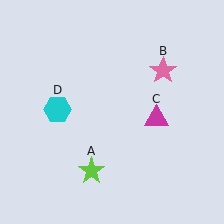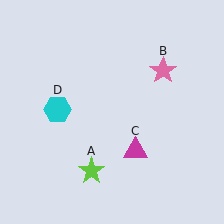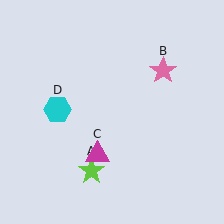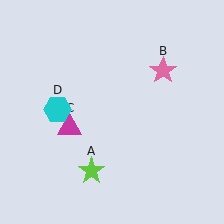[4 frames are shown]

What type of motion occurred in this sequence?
The magenta triangle (object C) rotated clockwise around the center of the scene.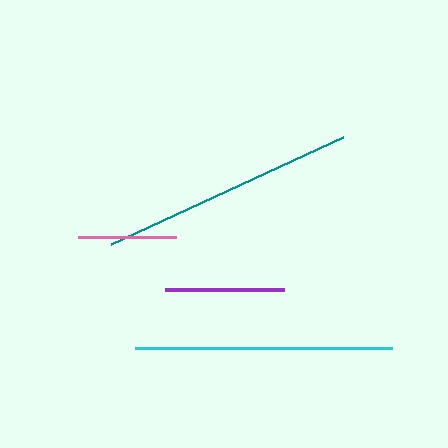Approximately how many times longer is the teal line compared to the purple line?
The teal line is approximately 2.1 times the length of the purple line.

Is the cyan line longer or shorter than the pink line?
The cyan line is longer than the pink line.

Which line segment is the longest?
The cyan line is the longest at approximately 257 pixels.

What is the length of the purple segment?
The purple segment is approximately 119 pixels long.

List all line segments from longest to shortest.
From longest to shortest: cyan, teal, purple, pink.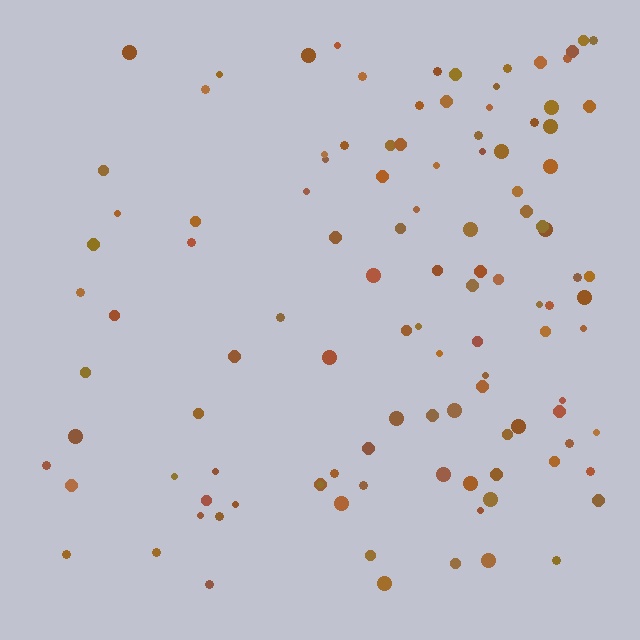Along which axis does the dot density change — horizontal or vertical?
Horizontal.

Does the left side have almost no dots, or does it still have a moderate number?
Still a moderate number, just noticeably fewer than the right.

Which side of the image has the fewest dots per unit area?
The left.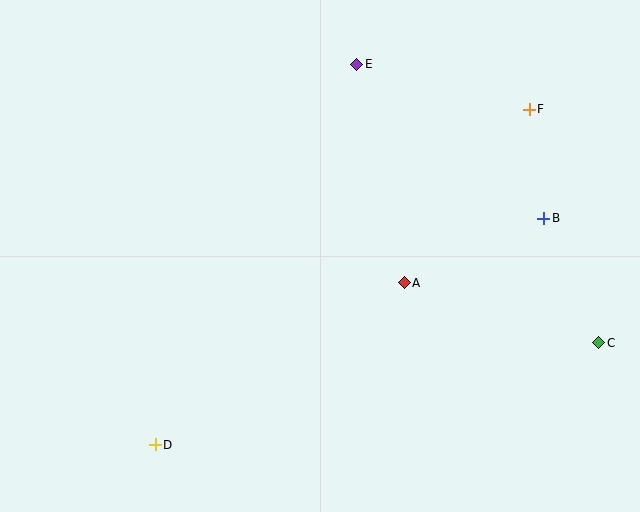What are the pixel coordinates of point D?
Point D is at (155, 445).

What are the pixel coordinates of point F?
Point F is at (529, 109).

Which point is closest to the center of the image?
Point A at (404, 283) is closest to the center.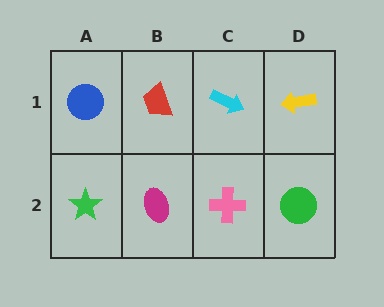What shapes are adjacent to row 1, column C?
A pink cross (row 2, column C), a red trapezoid (row 1, column B), a yellow arrow (row 1, column D).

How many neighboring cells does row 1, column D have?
2.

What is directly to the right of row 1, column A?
A red trapezoid.